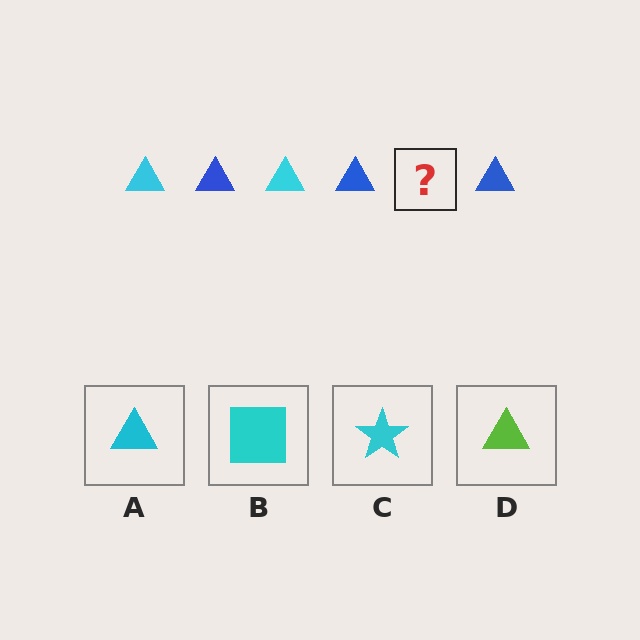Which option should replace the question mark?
Option A.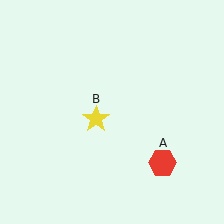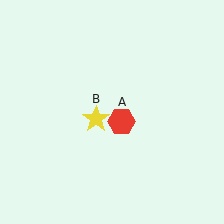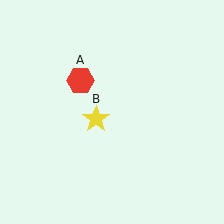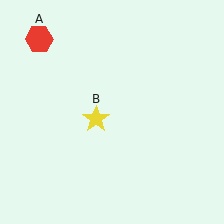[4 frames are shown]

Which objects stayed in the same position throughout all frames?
Yellow star (object B) remained stationary.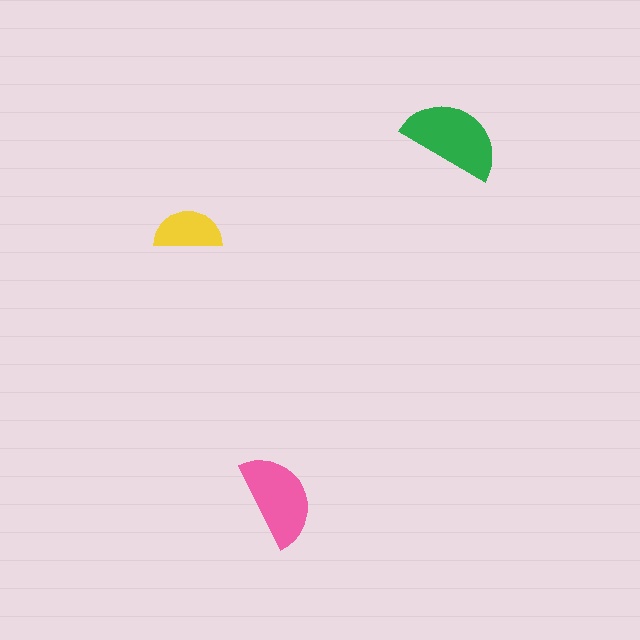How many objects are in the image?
There are 3 objects in the image.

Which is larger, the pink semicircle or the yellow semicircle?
The pink one.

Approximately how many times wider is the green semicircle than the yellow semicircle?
About 1.5 times wider.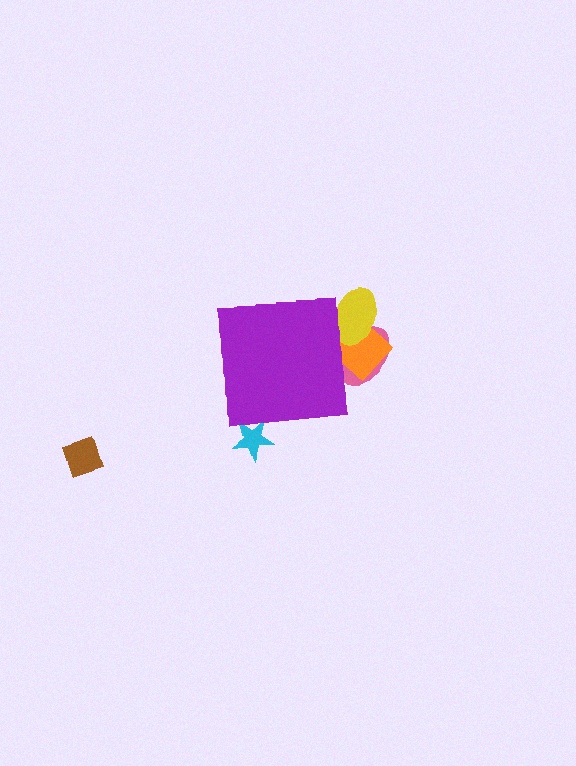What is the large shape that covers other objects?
A purple square.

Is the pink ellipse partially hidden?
Yes, the pink ellipse is partially hidden behind the purple square.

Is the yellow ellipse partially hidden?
Yes, the yellow ellipse is partially hidden behind the purple square.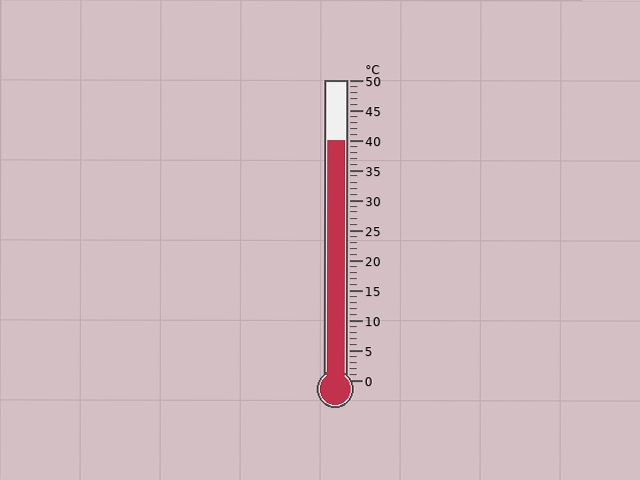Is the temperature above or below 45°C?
The temperature is below 45°C.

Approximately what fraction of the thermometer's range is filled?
The thermometer is filled to approximately 80% of its range.